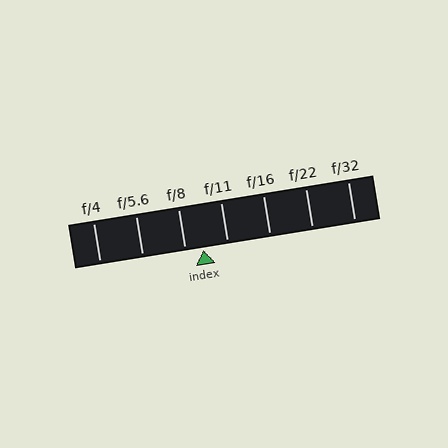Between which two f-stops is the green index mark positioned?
The index mark is between f/8 and f/11.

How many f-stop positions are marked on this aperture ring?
There are 7 f-stop positions marked.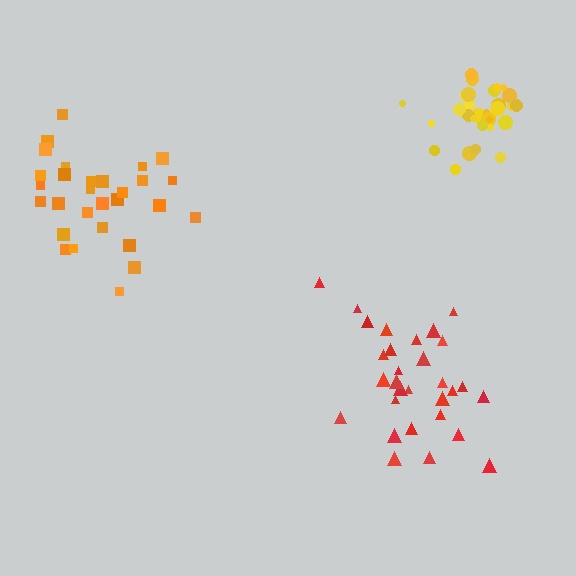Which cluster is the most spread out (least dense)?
Red.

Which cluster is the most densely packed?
Yellow.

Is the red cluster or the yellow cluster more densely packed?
Yellow.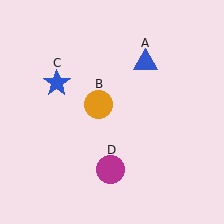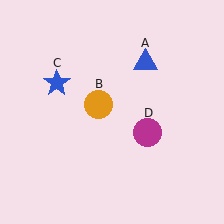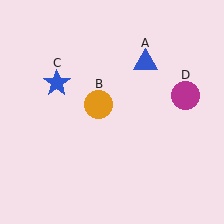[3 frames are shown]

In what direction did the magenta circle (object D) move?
The magenta circle (object D) moved up and to the right.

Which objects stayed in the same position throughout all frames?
Blue triangle (object A) and orange circle (object B) and blue star (object C) remained stationary.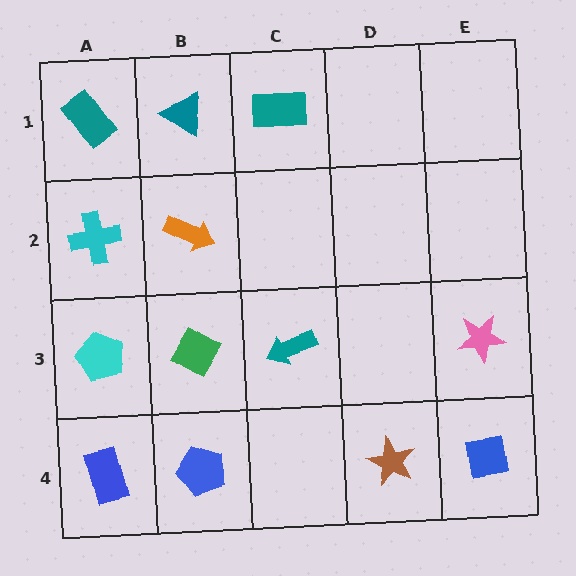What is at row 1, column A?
A teal rectangle.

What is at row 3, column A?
A cyan pentagon.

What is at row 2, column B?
An orange arrow.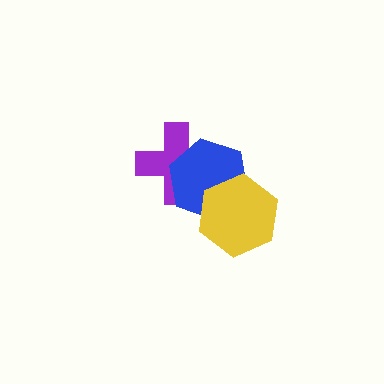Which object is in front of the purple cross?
The blue hexagon is in front of the purple cross.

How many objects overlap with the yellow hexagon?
1 object overlaps with the yellow hexagon.